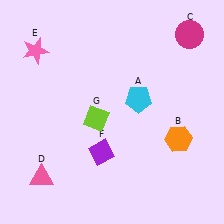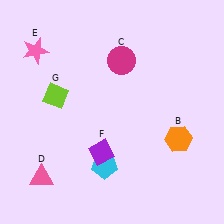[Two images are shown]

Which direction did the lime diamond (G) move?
The lime diamond (G) moved left.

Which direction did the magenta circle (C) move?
The magenta circle (C) moved left.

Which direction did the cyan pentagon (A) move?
The cyan pentagon (A) moved down.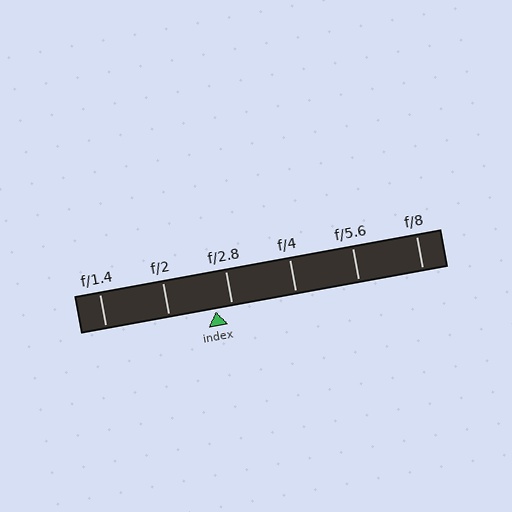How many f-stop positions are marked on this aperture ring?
There are 6 f-stop positions marked.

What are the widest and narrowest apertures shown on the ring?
The widest aperture shown is f/1.4 and the narrowest is f/8.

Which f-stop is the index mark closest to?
The index mark is closest to f/2.8.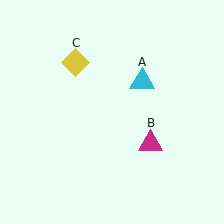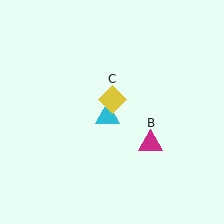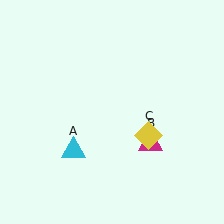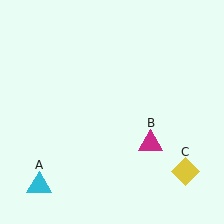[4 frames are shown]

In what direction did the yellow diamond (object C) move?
The yellow diamond (object C) moved down and to the right.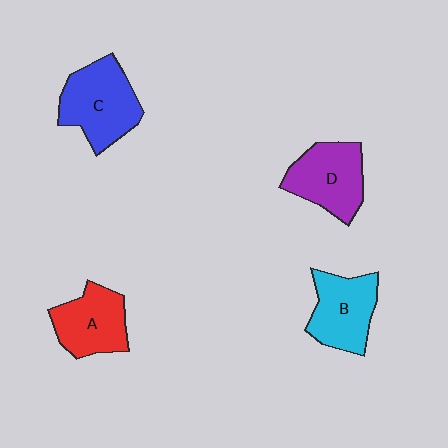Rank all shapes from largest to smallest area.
From largest to smallest: C (blue), D (purple), B (cyan), A (red).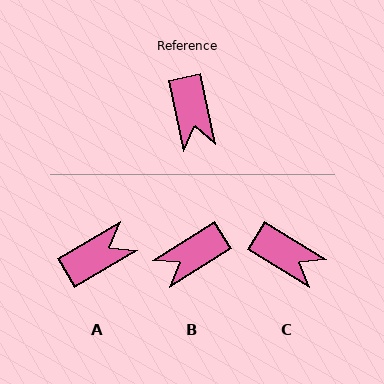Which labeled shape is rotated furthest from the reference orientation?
A, about 109 degrees away.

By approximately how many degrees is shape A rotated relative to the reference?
Approximately 109 degrees counter-clockwise.